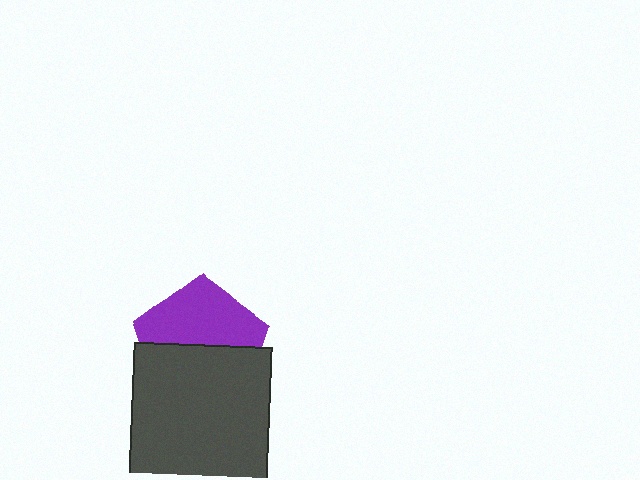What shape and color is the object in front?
The object in front is a dark gray square.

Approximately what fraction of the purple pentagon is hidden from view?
Roughly 50% of the purple pentagon is hidden behind the dark gray square.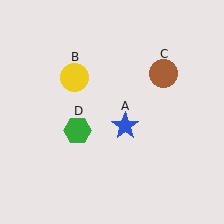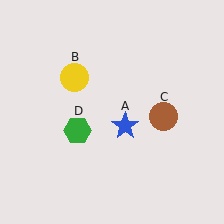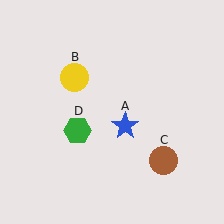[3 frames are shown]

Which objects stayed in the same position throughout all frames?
Blue star (object A) and yellow circle (object B) and green hexagon (object D) remained stationary.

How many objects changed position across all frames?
1 object changed position: brown circle (object C).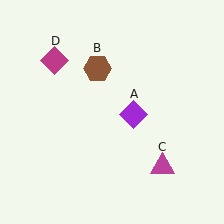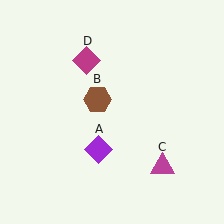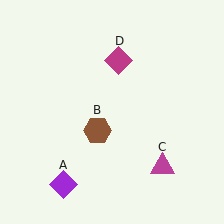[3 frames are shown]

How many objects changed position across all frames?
3 objects changed position: purple diamond (object A), brown hexagon (object B), magenta diamond (object D).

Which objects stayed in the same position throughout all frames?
Magenta triangle (object C) remained stationary.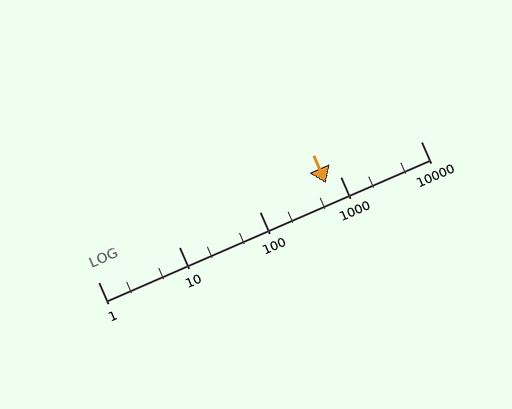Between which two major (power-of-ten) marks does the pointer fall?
The pointer is between 100 and 1000.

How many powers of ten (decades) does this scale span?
The scale spans 4 decades, from 1 to 10000.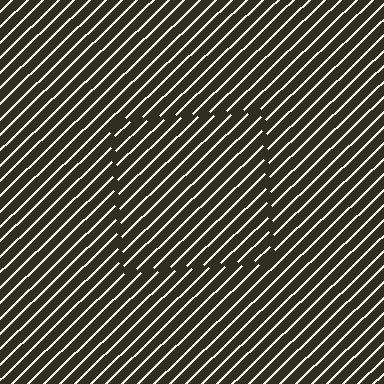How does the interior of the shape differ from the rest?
The interior of the shape contains the same grating, shifted by half a period — the contour is defined by the phase discontinuity where line-ends from the inner and outer gratings abut.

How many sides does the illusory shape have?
4 sides — the line-ends trace a square.